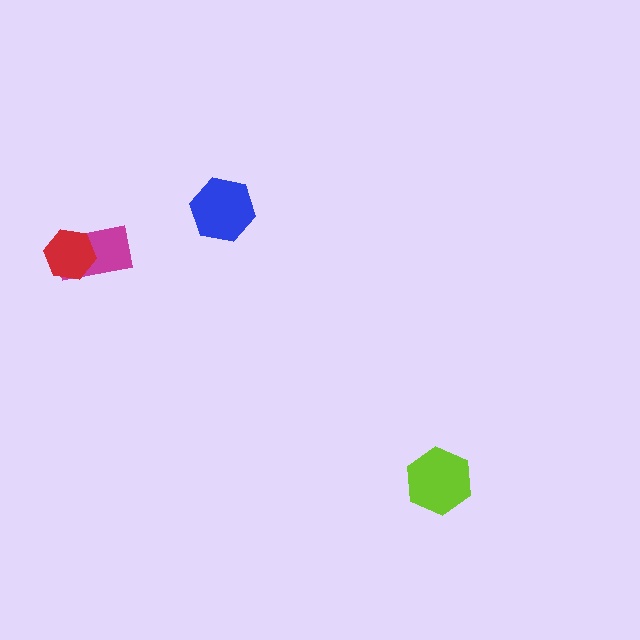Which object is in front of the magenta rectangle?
The red hexagon is in front of the magenta rectangle.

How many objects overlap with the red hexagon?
1 object overlaps with the red hexagon.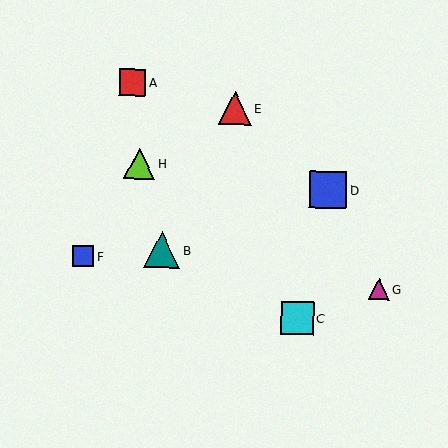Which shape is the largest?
The blue square (labeled D) is the largest.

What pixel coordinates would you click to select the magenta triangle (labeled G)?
Click at (379, 290) to select the magenta triangle G.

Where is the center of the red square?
The center of the red square is at (132, 82).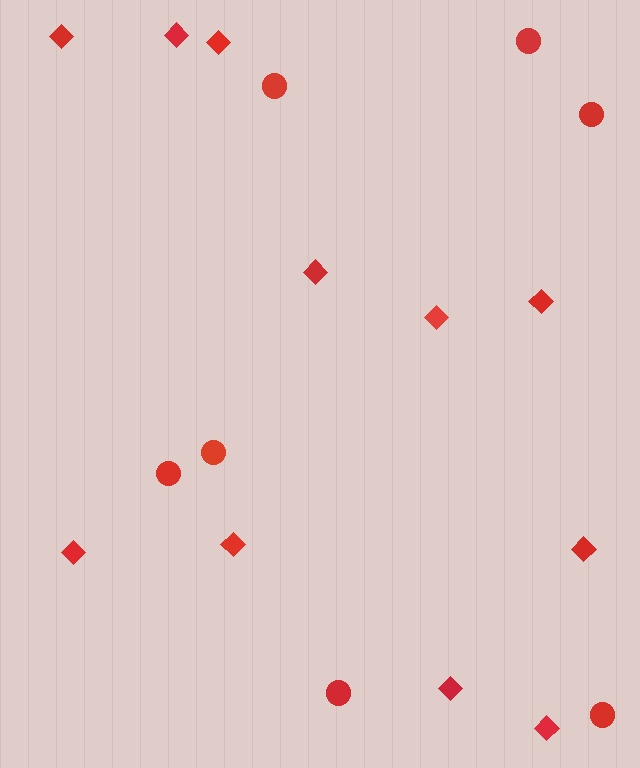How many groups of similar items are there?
There are 2 groups: one group of circles (7) and one group of diamonds (11).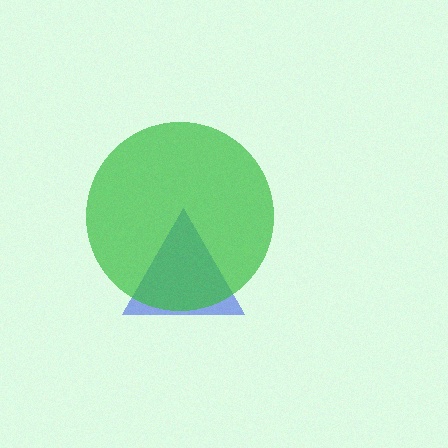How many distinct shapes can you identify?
There are 2 distinct shapes: a blue triangle, a green circle.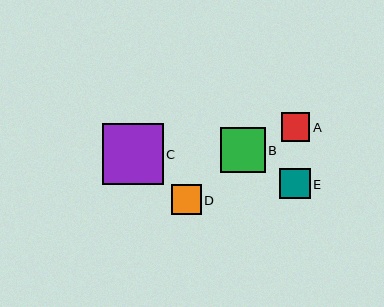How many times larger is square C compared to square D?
Square C is approximately 2.0 times the size of square D.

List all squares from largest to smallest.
From largest to smallest: C, B, E, D, A.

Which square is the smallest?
Square A is the smallest with a size of approximately 29 pixels.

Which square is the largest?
Square C is the largest with a size of approximately 61 pixels.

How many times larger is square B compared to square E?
Square B is approximately 1.5 times the size of square E.